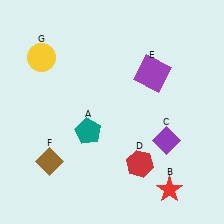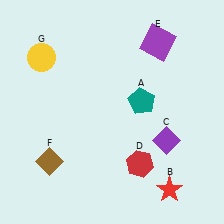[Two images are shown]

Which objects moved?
The objects that moved are: the teal pentagon (A), the purple square (E).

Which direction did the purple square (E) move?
The purple square (E) moved up.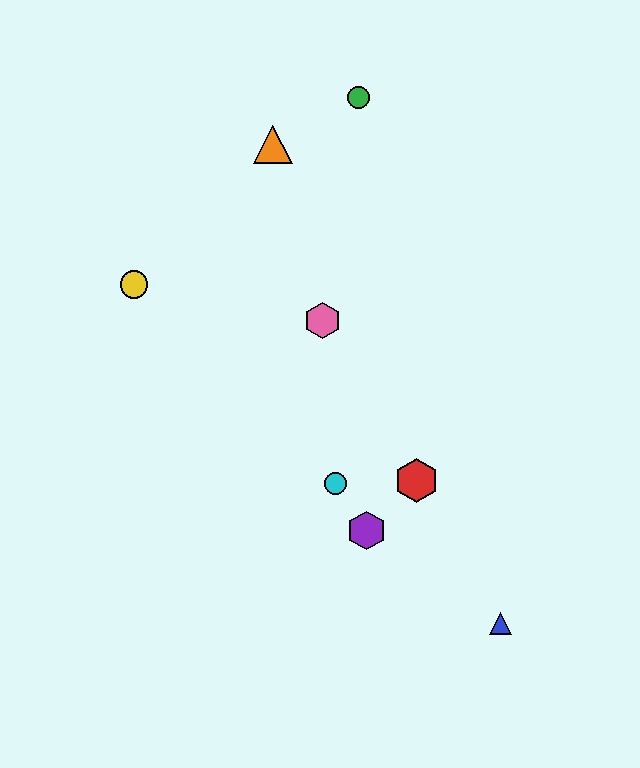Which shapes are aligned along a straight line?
The red hexagon, the blue triangle, the pink hexagon are aligned along a straight line.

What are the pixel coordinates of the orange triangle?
The orange triangle is at (273, 145).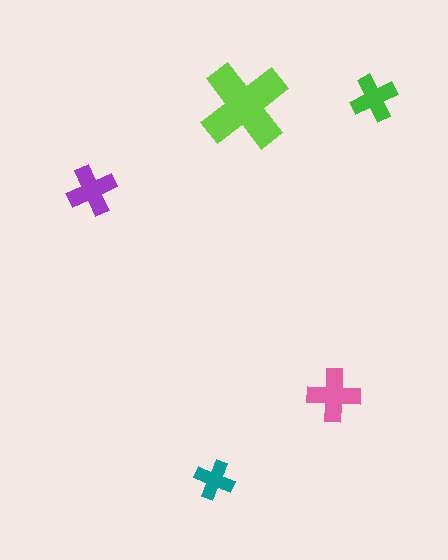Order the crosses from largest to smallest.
the lime one, the pink one, the purple one, the green one, the teal one.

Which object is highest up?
The green cross is topmost.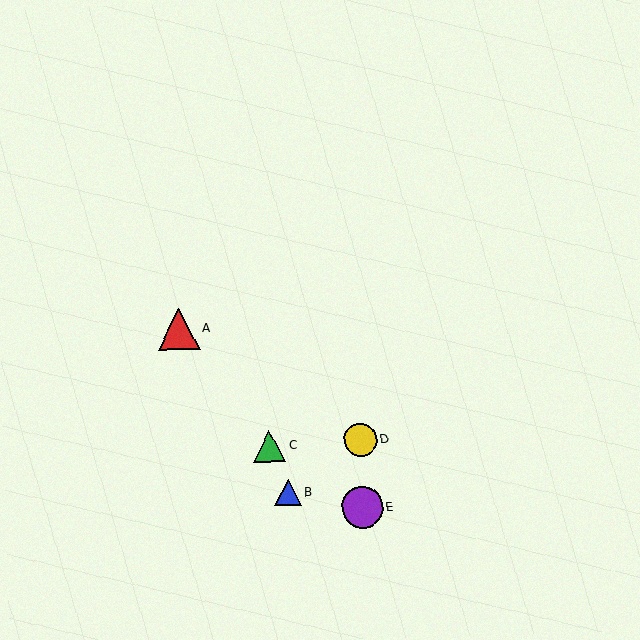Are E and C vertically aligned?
No, E is at x≈362 and C is at x≈270.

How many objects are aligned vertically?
2 objects (D, E) are aligned vertically.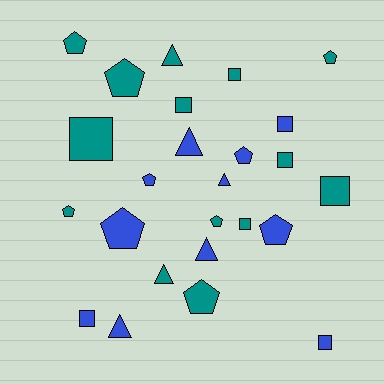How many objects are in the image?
There are 25 objects.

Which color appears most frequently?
Teal, with 14 objects.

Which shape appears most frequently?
Pentagon, with 10 objects.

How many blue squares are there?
There are 3 blue squares.